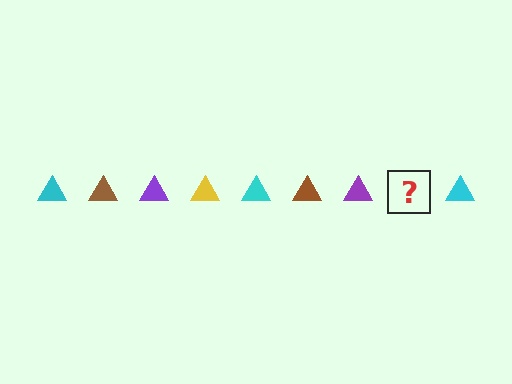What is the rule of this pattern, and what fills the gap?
The rule is that the pattern cycles through cyan, brown, purple, yellow triangles. The gap should be filled with a yellow triangle.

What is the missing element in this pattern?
The missing element is a yellow triangle.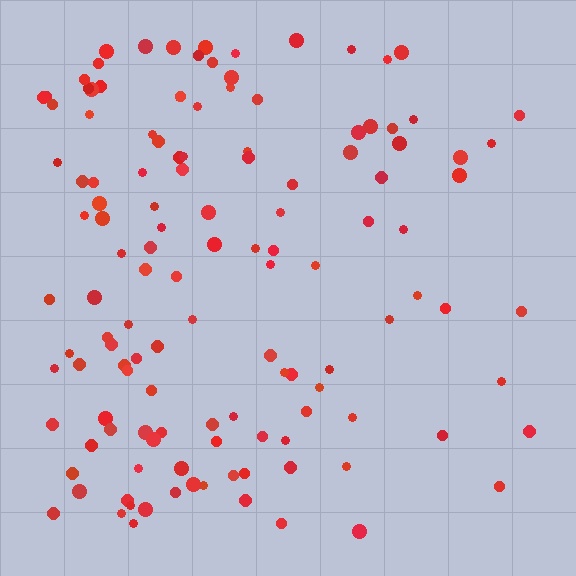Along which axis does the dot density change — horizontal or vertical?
Horizontal.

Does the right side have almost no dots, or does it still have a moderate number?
Still a moderate number, just noticeably fewer than the left.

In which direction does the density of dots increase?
From right to left, with the left side densest.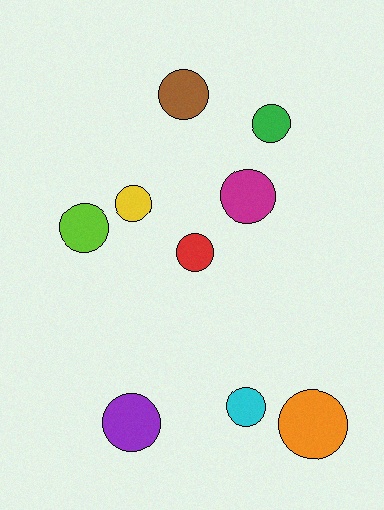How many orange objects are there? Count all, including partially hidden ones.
There is 1 orange object.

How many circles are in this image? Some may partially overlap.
There are 9 circles.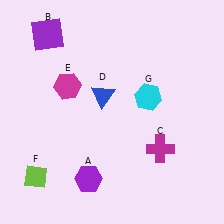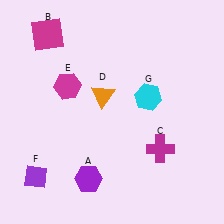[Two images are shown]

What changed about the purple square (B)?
In Image 1, B is purple. In Image 2, it changed to magenta.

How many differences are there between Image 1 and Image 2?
There are 3 differences between the two images.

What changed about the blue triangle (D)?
In Image 1, D is blue. In Image 2, it changed to orange.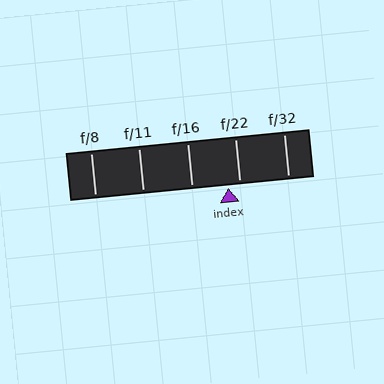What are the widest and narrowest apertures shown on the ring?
The widest aperture shown is f/8 and the narrowest is f/32.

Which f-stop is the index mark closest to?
The index mark is closest to f/22.